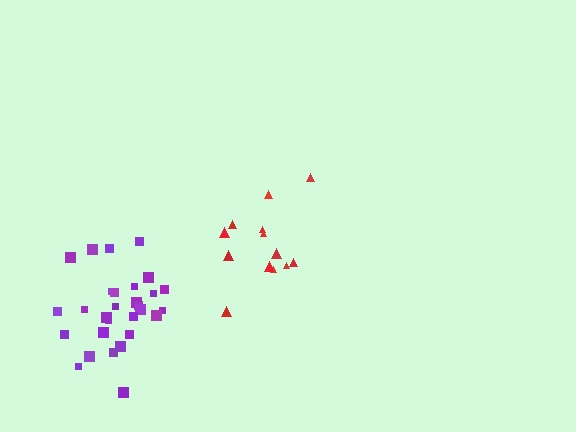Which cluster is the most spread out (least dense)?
Red.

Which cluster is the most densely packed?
Purple.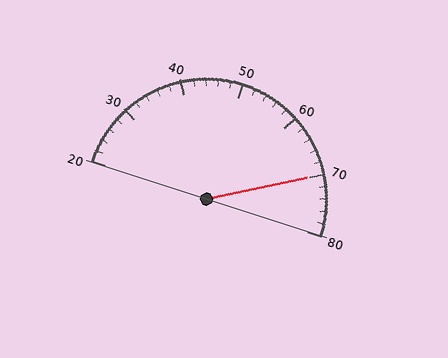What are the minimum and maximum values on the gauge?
The gauge ranges from 20 to 80.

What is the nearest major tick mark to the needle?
The nearest major tick mark is 70.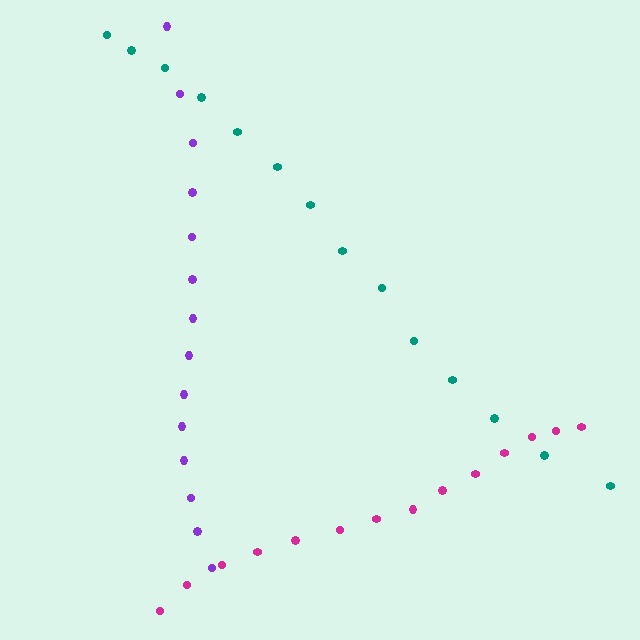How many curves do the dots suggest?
There are 3 distinct paths.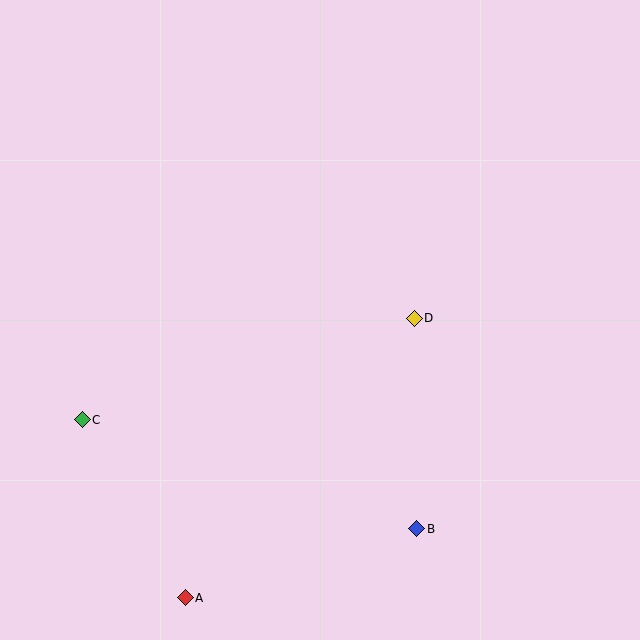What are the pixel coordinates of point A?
Point A is at (185, 598).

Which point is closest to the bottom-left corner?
Point A is closest to the bottom-left corner.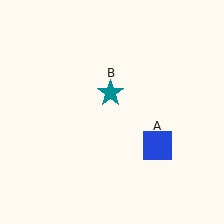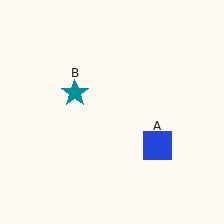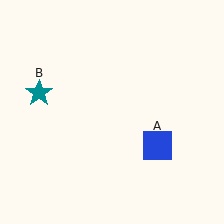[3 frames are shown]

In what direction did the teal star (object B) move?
The teal star (object B) moved left.